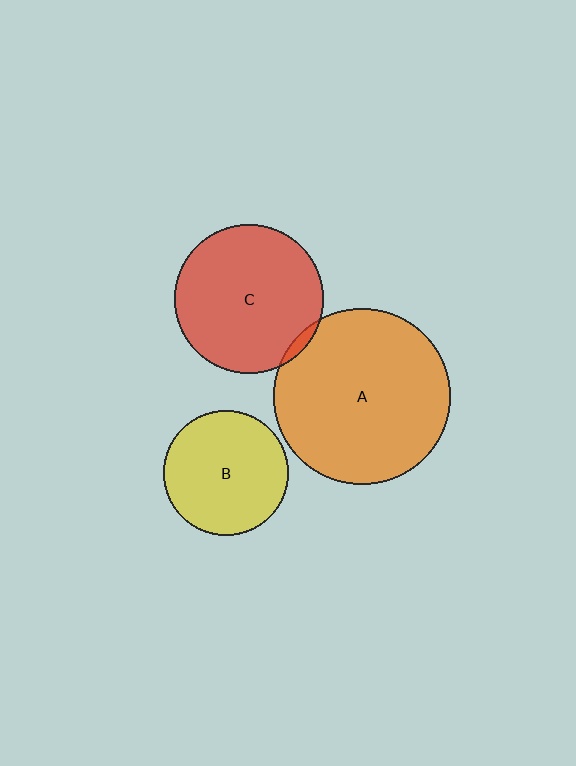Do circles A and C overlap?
Yes.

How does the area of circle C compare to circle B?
Approximately 1.4 times.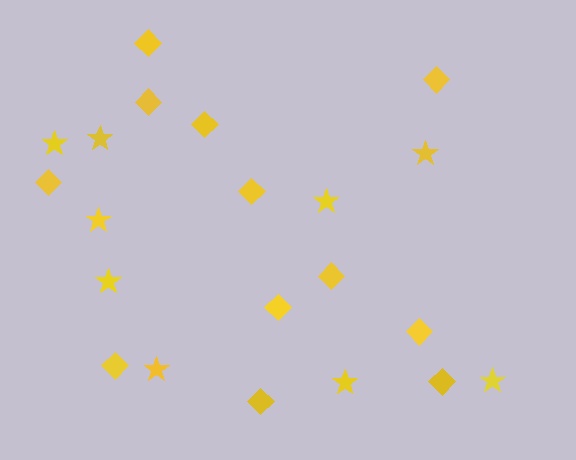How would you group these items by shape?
There are 2 groups: one group of diamonds (12) and one group of stars (9).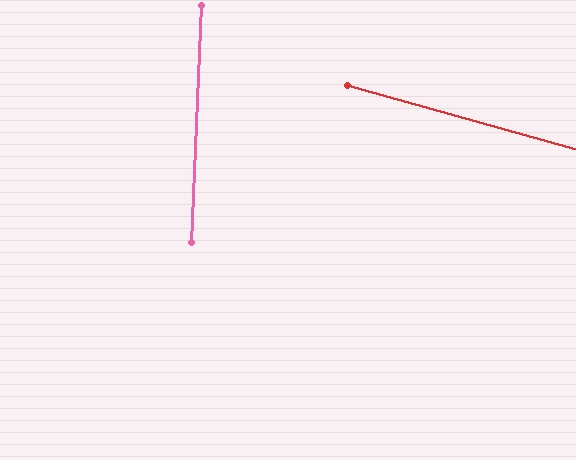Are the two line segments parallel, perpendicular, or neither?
Neither parallel nor perpendicular — they differ by about 77°.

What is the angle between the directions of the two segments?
Approximately 77 degrees.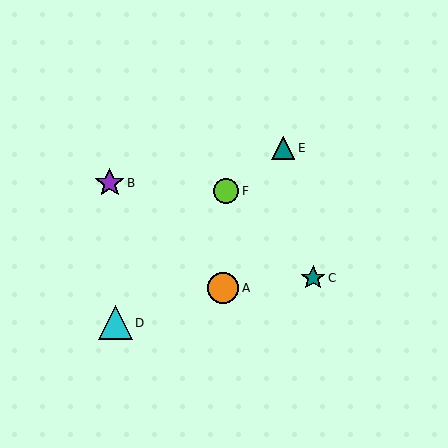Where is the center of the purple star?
The center of the purple star is at (110, 183).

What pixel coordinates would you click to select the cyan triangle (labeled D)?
Click at (115, 323) to select the cyan triangle D.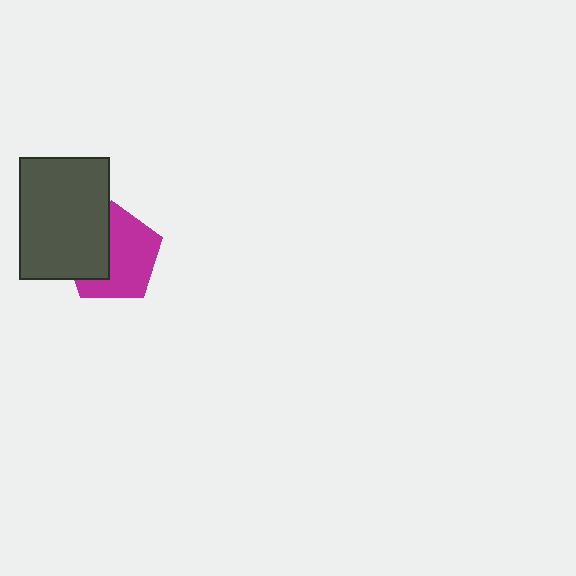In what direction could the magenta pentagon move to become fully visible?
The magenta pentagon could move right. That would shift it out from behind the dark gray rectangle entirely.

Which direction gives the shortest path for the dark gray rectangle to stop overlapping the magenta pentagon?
Moving left gives the shortest separation.